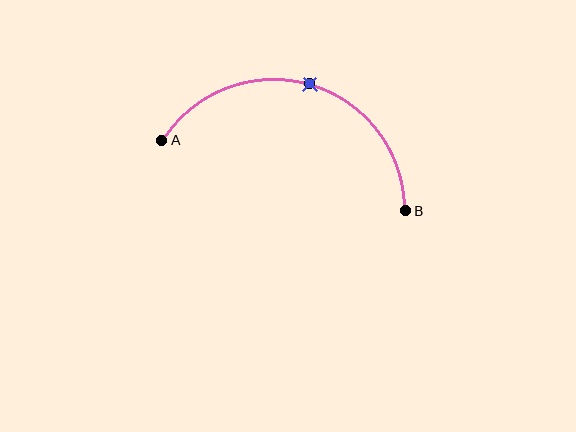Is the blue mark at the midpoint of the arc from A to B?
Yes. The blue mark lies on the arc at equal arc-length from both A and B — it is the arc midpoint.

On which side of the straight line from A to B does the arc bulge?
The arc bulges above the straight line connecting A and B.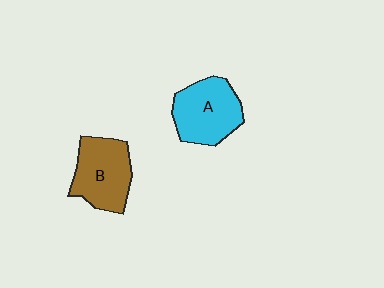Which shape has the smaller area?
Shape B (brown).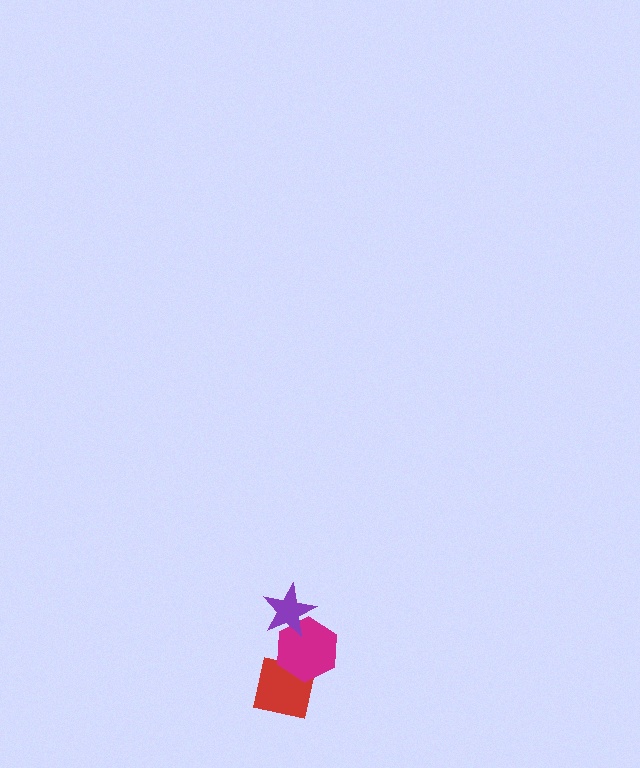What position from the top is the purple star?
The purple star is 1st from the top.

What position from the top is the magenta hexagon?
The magenta hexagon is 2nd from the top.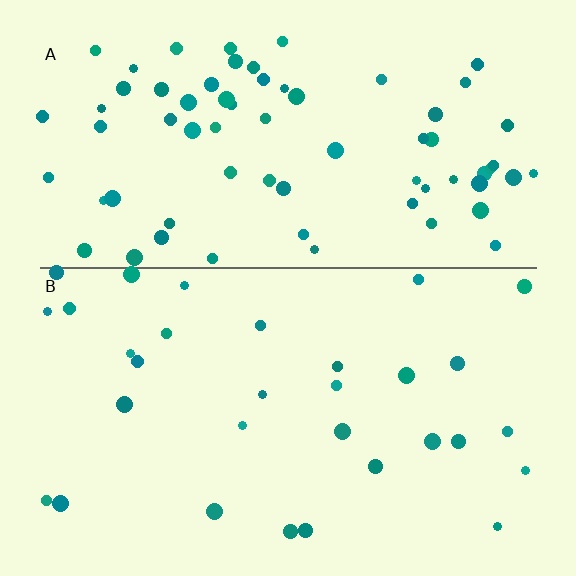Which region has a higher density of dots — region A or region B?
A (the top).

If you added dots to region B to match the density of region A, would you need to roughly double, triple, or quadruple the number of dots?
Approximately double.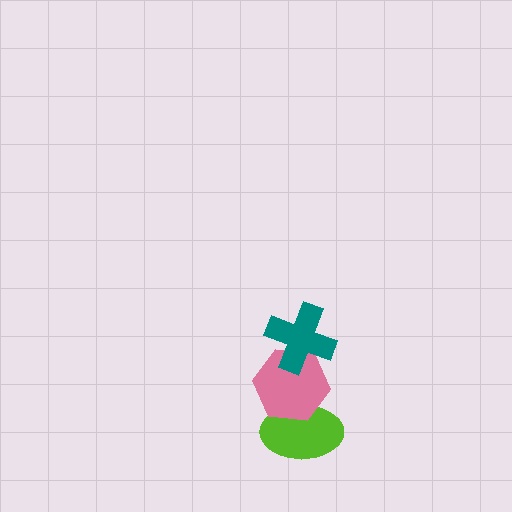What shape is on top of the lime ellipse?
The pink hexagon is on top of the lime ellipse.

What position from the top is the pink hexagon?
The pink hexagon is 2nd from the top.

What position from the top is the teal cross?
The teal cross is 1st from the top.